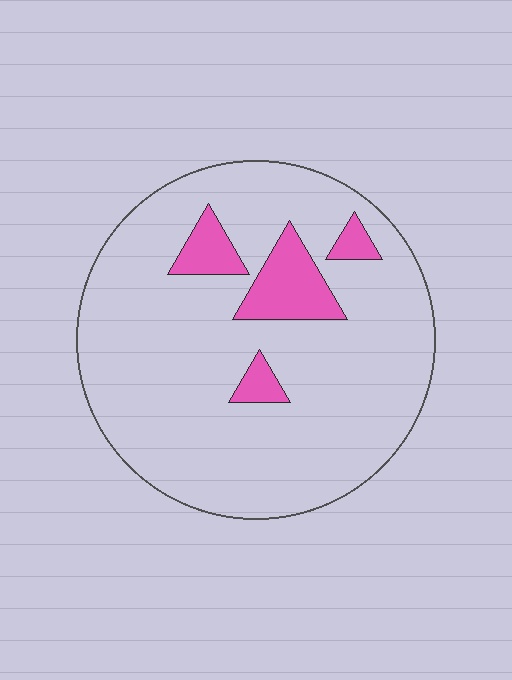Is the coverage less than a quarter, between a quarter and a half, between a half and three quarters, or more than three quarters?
Less than a quarter.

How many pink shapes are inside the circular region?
4.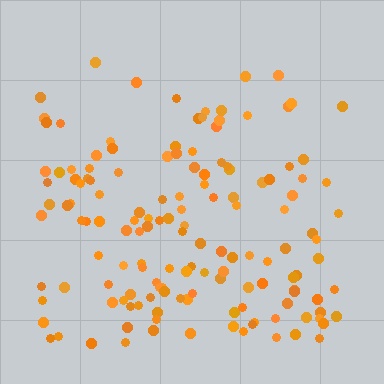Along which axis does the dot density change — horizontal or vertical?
Vertical.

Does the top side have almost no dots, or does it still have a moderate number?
Still a moderate number, just noticeably fewer than the bottom.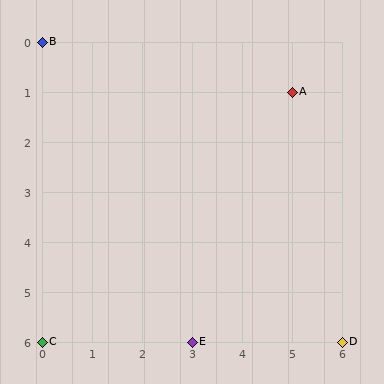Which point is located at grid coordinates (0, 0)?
Point B is at (0, 0).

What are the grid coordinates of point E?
Point E is at grid coordinates (3, 6).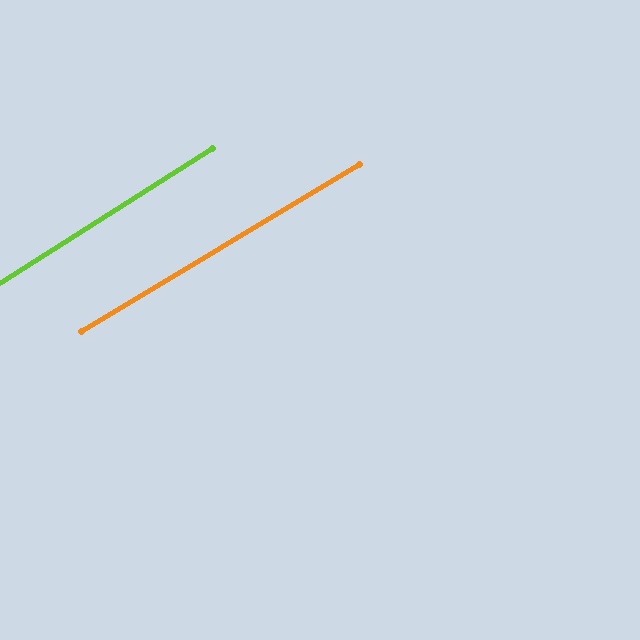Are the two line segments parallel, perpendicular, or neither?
Parallel — their directions differ by only 1.5°.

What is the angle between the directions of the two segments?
Approximately 1 degree.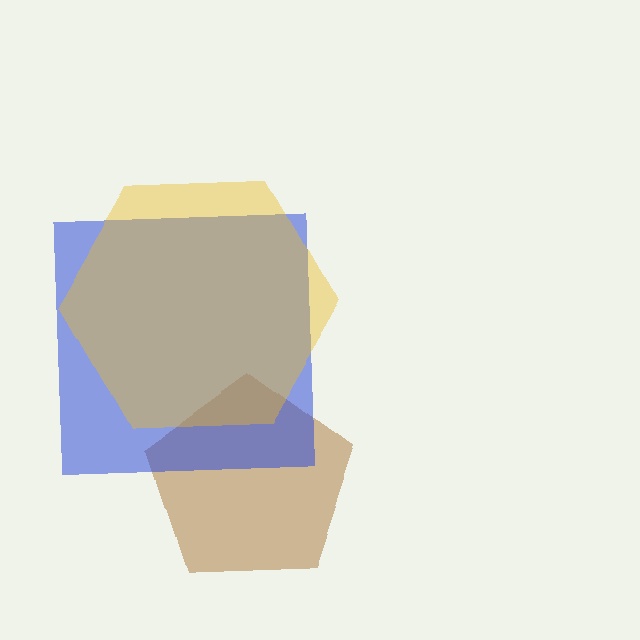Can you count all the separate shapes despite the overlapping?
Yes, there are 3 separate shapes.